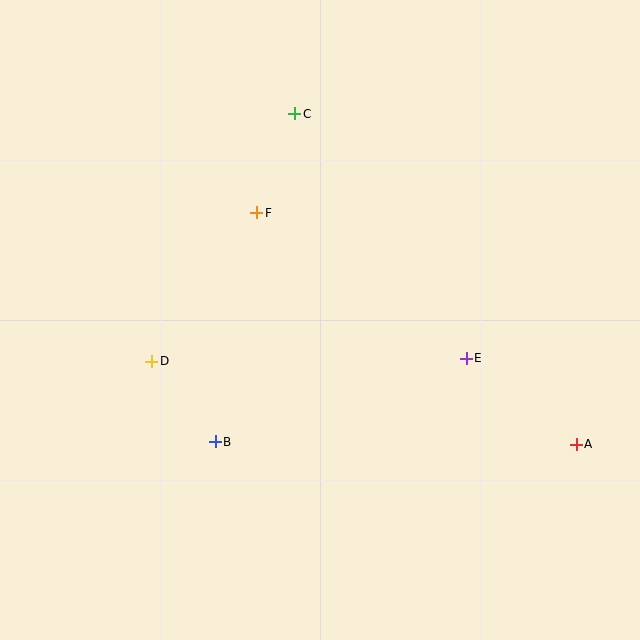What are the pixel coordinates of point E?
Point E is at (466, 358).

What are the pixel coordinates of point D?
Point D is at (152, 361).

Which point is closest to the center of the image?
Point F at (257, 213) is closest to the center.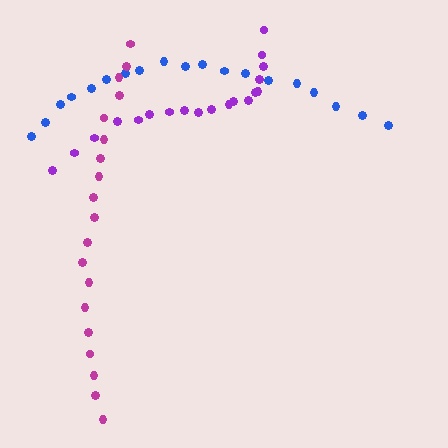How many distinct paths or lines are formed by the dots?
There are 3 distinct paths.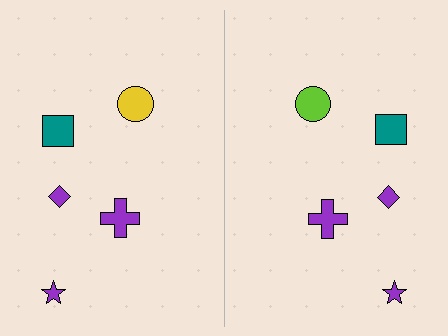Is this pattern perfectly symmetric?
No, the pattern is not perfectly symmetric. The lime circle on the right side breaks the symmetry — its mirror counterpart is yellow.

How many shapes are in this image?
There are 10 shapes in this image.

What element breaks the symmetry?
The lime circle on the right side breaks the symmetry — its mirror counterpart is yellow.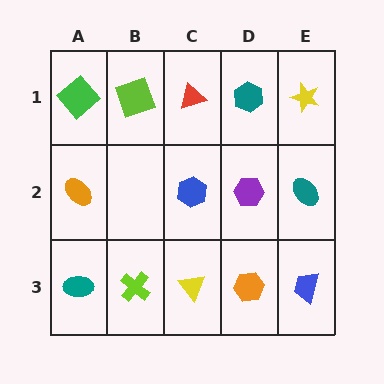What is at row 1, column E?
A yellow star.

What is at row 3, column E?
A blue trapezoid.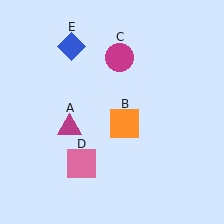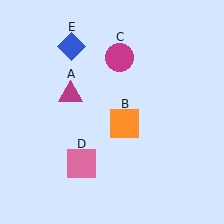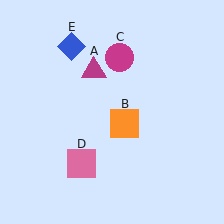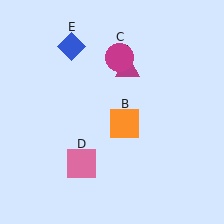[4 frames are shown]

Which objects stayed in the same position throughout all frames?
Orange square (object B) and magenta circle (object C) and pink square (object D) and blue diamond (object E) remained stationary.